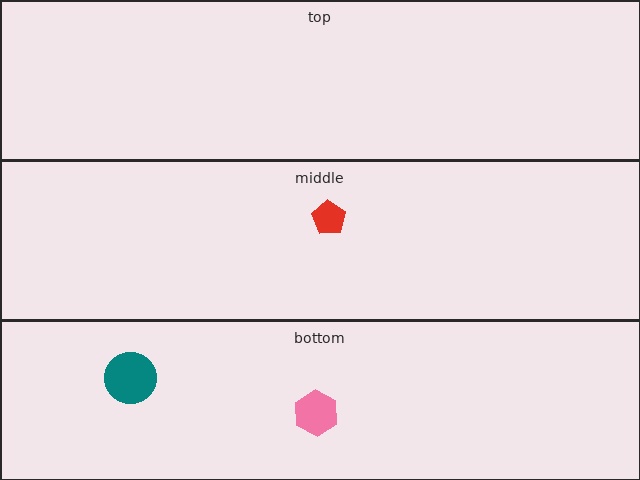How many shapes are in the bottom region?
2.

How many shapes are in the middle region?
1.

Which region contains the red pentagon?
The middle region.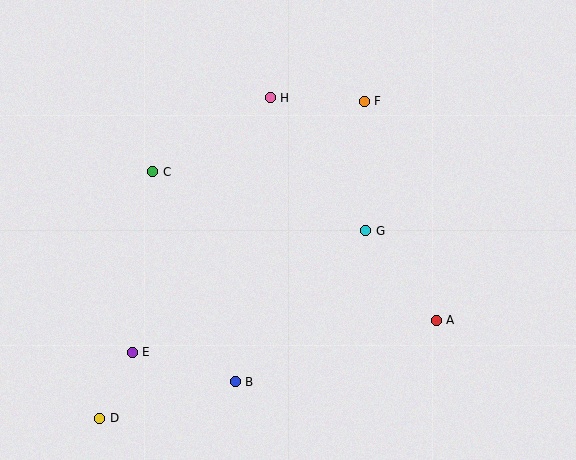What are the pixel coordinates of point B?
Point B is at (235, 382).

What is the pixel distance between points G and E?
The distance between G and E is 263 pixels.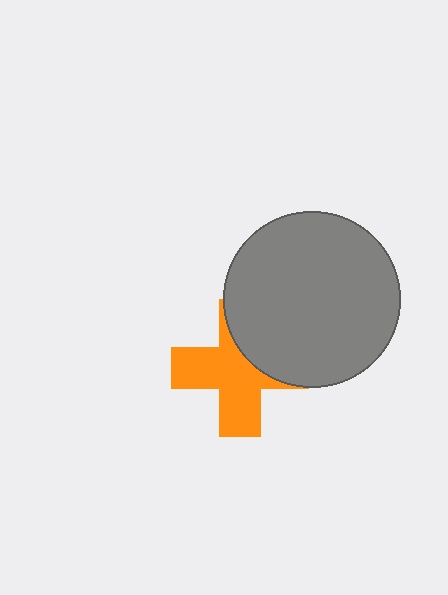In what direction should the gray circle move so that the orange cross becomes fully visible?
The gray circle should move toward the upper-right. That is the shortest direction to clear the overlap and leave the orange cross fully visible.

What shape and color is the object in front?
The object in front is a gray circle.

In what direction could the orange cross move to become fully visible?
The orange cross could move toward the lower-left. That would shift it out from behind the gray circle entirely.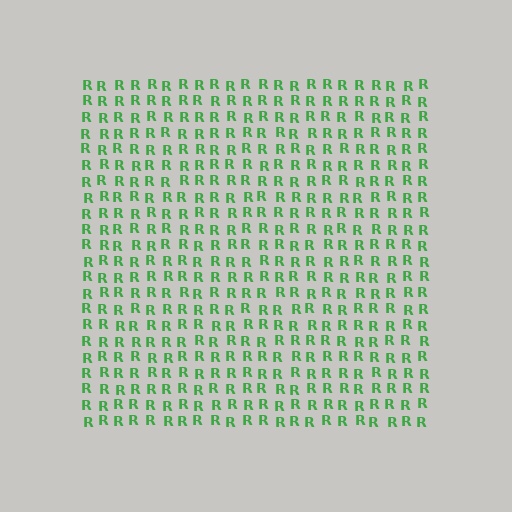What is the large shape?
The large shape is a square.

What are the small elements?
The small elements are letter R's.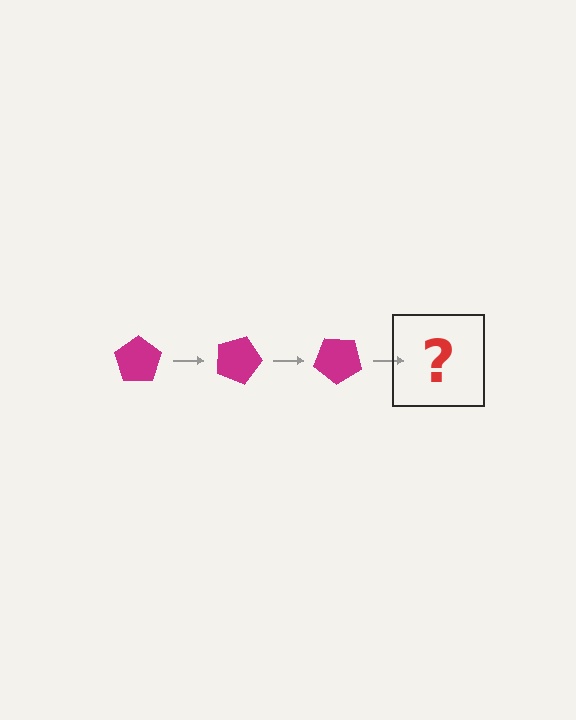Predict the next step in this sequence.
The next step is a magenta pentagon rotated 60 degrees.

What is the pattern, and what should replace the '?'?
The pattern is that the pentagon rotates 20 degrees each step. The '?' should be a magenta pentagon rotated 60 degrees.